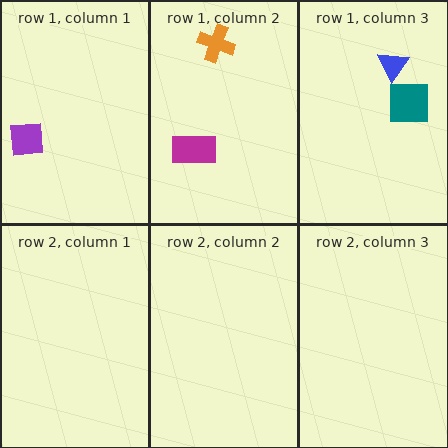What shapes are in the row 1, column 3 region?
The teal square, the blue triangle.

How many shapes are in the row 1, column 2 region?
2.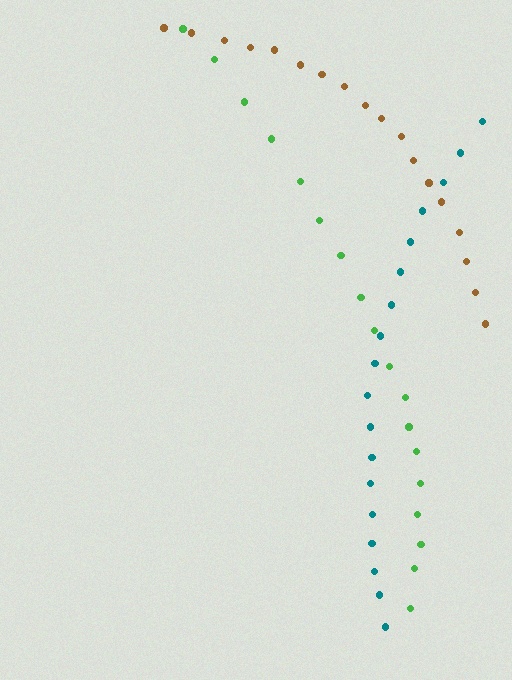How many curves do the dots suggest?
There are 3 distinct paths.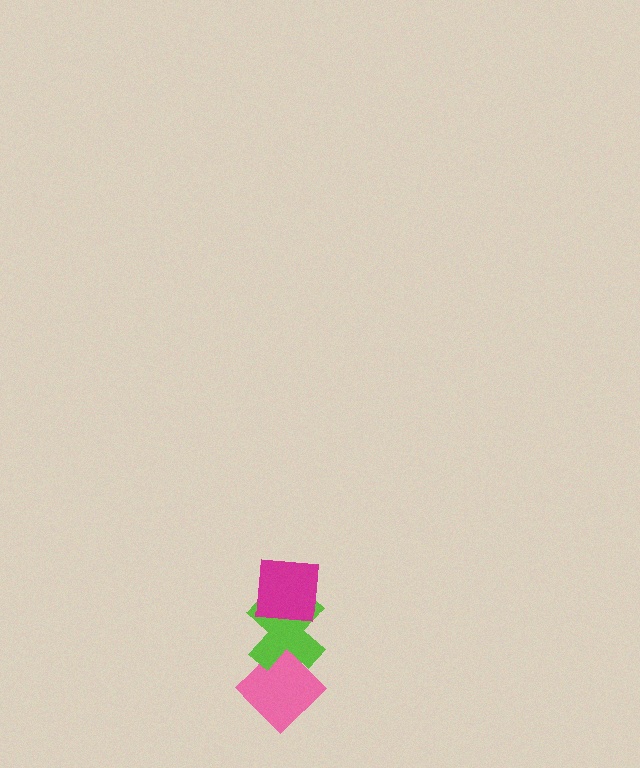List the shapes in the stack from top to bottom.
From top to bottom: the magenta square, the lime cross, the pink diamond.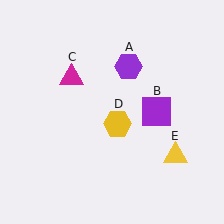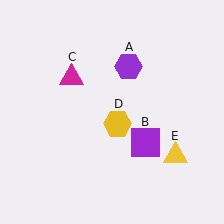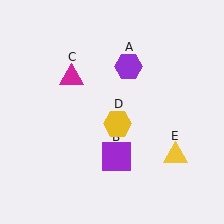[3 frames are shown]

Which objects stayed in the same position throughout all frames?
Purple hexagon (object A) and magenta triangle (object C) and yellow hexagon (object D) and yellow triangle (object E) remained stationary.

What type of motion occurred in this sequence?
The purple square (object B) rotated clockwise around the center of the scene.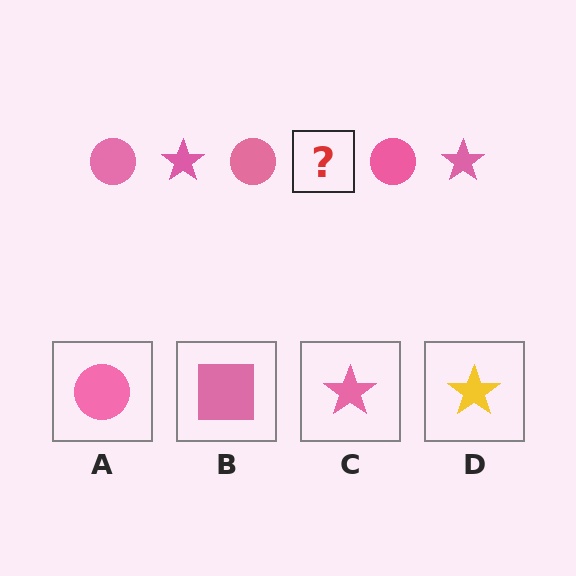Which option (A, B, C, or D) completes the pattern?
C.